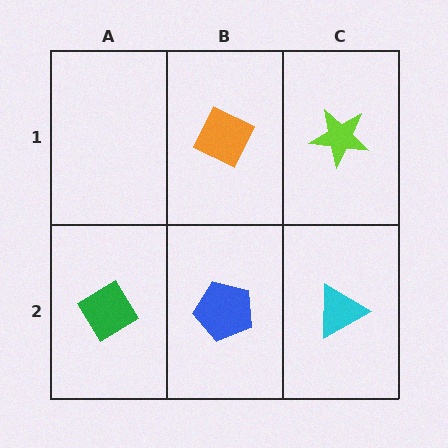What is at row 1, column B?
An orange diamond.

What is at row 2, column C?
A cyan triangle.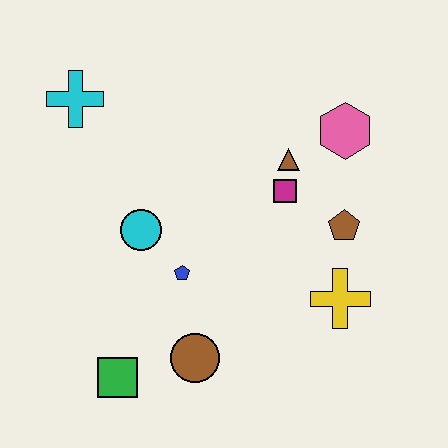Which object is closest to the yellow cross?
The brown pentagon is closest to the yellow cross.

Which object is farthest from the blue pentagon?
The pink hexagon is farthest from the blue pentagon.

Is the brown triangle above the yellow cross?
Yes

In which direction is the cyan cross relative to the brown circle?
The cyan cross is above the brown circle.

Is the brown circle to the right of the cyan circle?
Yes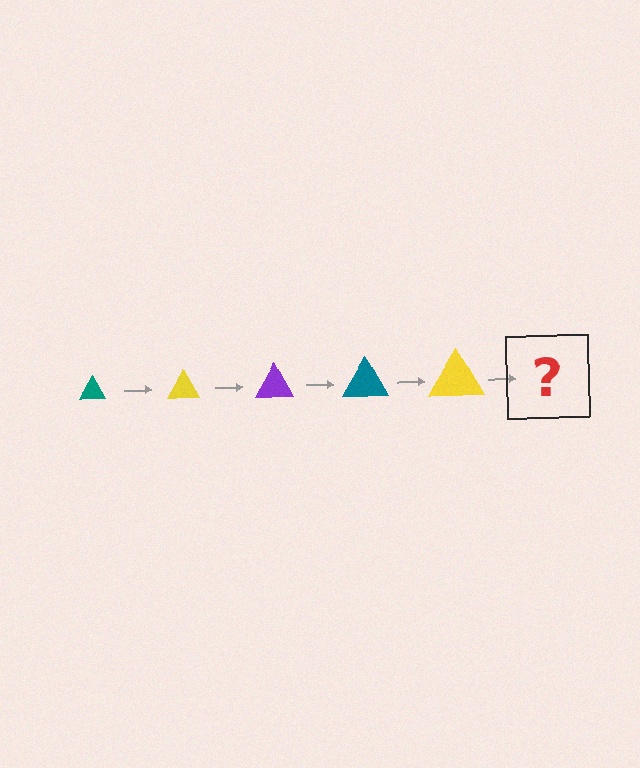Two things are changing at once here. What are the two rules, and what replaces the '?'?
The two rules are that the triangle grows larger each step and the color cycles through teal, yellow, and purple. The '?' should be a purple triangle, larger than the previous one.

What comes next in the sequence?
The next element should be a purple triangle, larger than the previous one.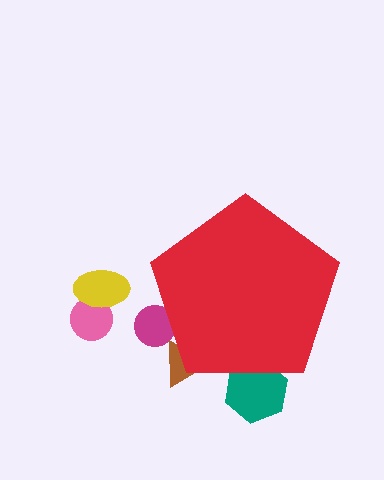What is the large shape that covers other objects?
A red pentagon.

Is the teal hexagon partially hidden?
Yes, the teal hexagon is partially hidden behind the red pentagon.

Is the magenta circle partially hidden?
Yes, the magenta circle is partially hidden behind the red pentagon.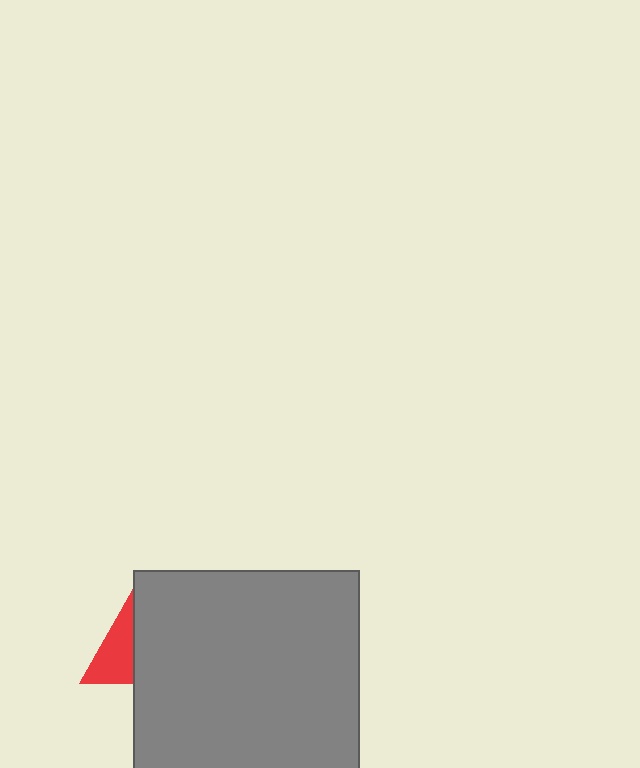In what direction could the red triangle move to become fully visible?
The red triangle could move left. That would shift it out from behind the gray square entirely.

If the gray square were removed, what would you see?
You would see the complete red triangle.